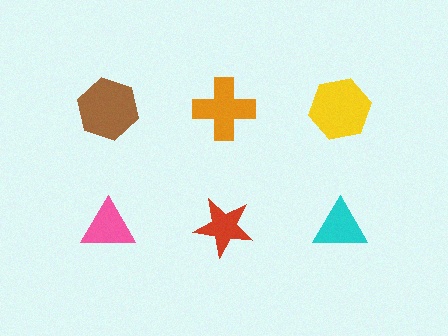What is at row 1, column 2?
An orange cross.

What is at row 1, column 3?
A yellow hexagon.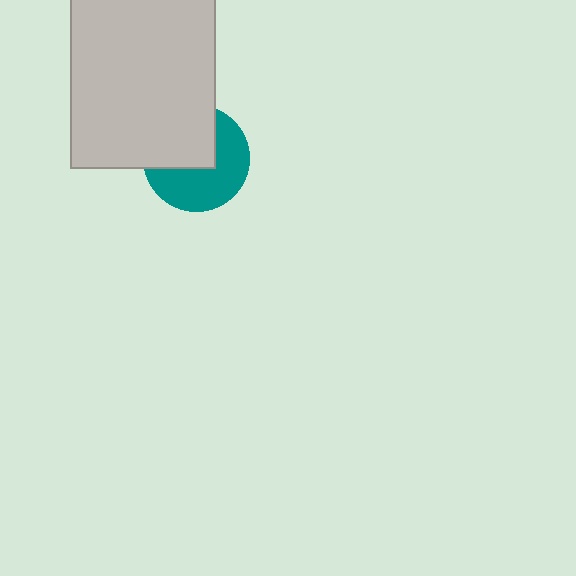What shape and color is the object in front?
The object in front is a light gray rectangle.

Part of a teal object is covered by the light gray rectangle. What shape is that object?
It is a circle.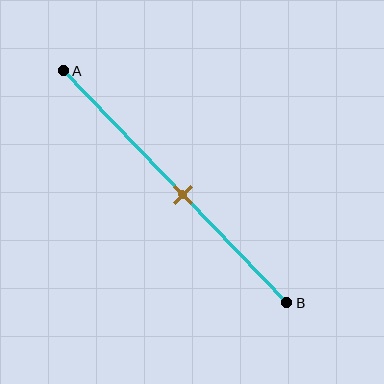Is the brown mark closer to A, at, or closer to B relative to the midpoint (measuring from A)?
The brown mark is closer to point B than the midpoint of segment AB.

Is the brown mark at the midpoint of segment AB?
No, the mark is at about 55% from A, not at the 50% midpoint.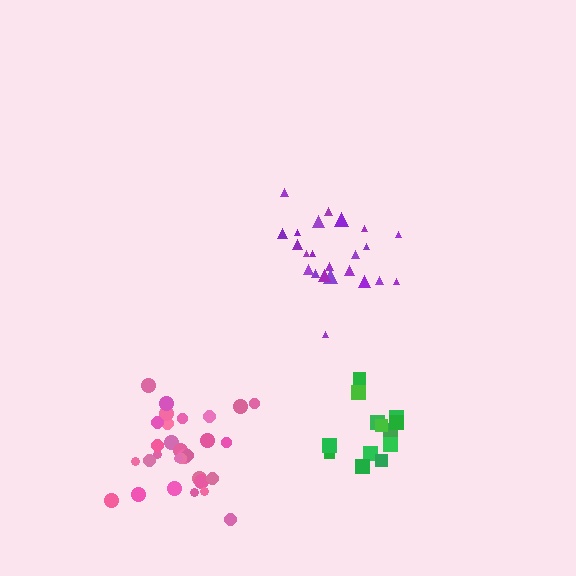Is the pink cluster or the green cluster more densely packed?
Pink.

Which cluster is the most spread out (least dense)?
Green.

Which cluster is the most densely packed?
Pink.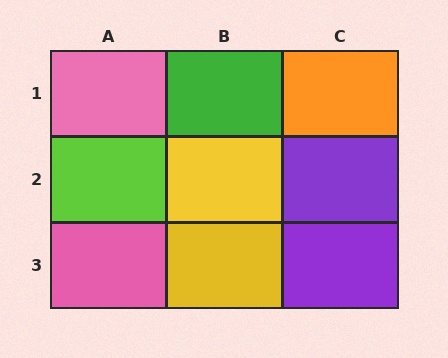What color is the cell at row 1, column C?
Orange.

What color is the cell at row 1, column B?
Green.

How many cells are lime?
1 cell is lime.